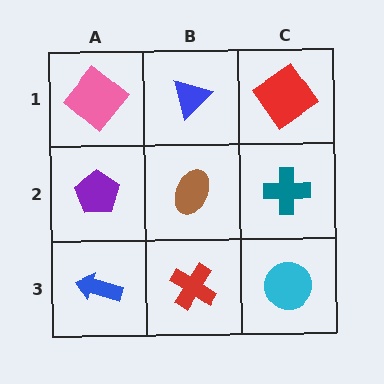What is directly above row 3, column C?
A teal cross.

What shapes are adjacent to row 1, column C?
A teal cross (row 2, column C), a blue triangle (row 1, column B).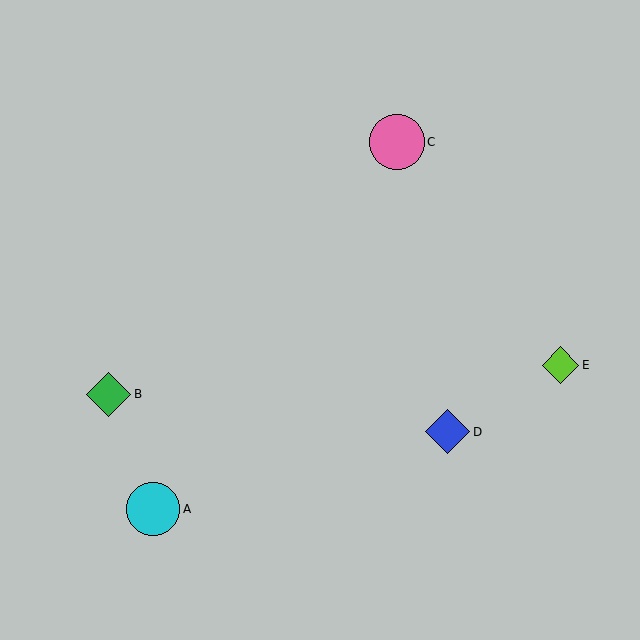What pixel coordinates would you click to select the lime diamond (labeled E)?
Click at (560, 365) to select the lime diamond E.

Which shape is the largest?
The pink circle (labeled C) is the largest.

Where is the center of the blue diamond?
The center of the blue diamond is at (448, 432).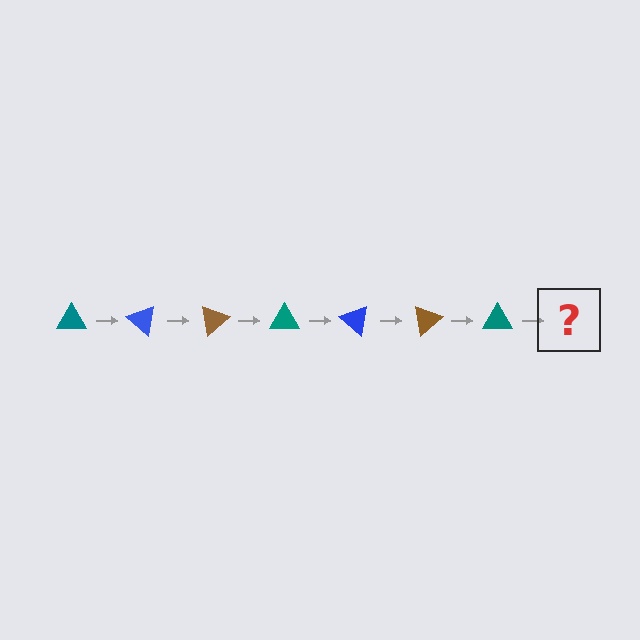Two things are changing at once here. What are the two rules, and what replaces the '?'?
The two rules are that it rotates 40 degrees each step and the color cycles through teal, blue, and brown. The '?' should be a blue triangle, rotated 280 degrees from the start.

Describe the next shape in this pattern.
It should be a blue triangle, rotated 280 degrees from the start.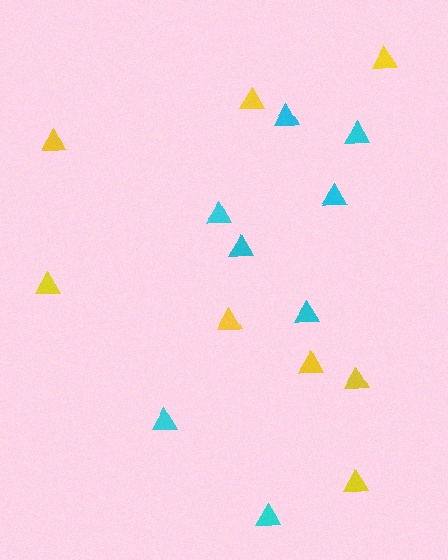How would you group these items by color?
There are 2 groups: one group of cyan triangles (8) and one group of yellow triangles (8).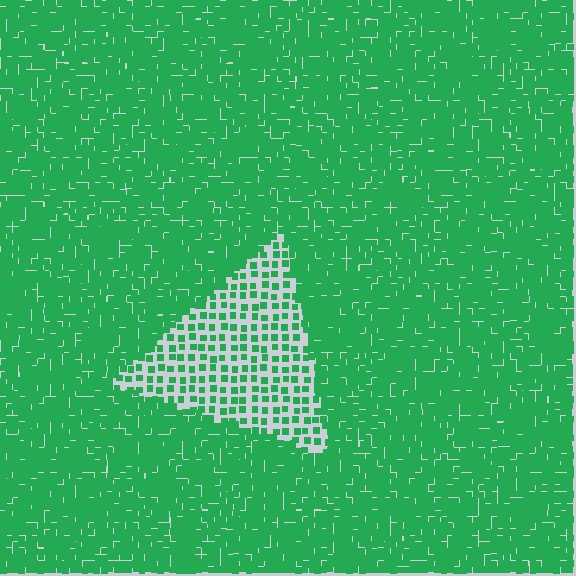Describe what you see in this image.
The image contains small green elements arranged at two different densities. A triangle-shaped region is visible where the elements are less densely packed than the surrounding area.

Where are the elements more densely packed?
The elements are more densely packed outside the triangle boundary.